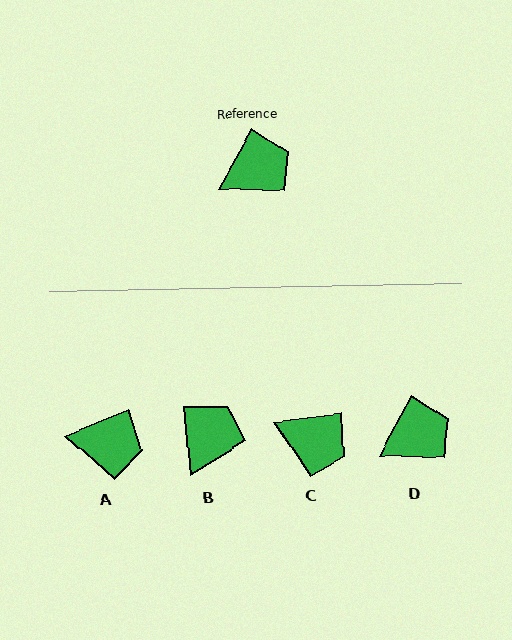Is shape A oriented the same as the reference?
No, it is off by about 39 degrees.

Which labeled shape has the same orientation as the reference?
D.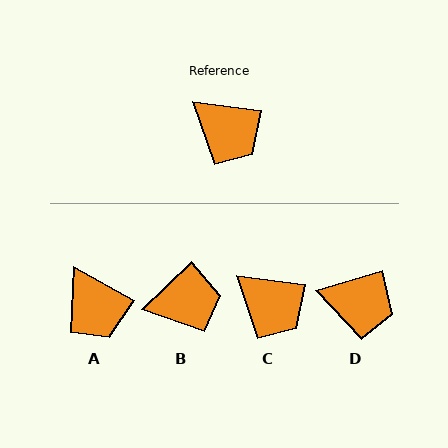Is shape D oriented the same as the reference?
No, it is off by about 24 degrees.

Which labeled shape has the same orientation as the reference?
C.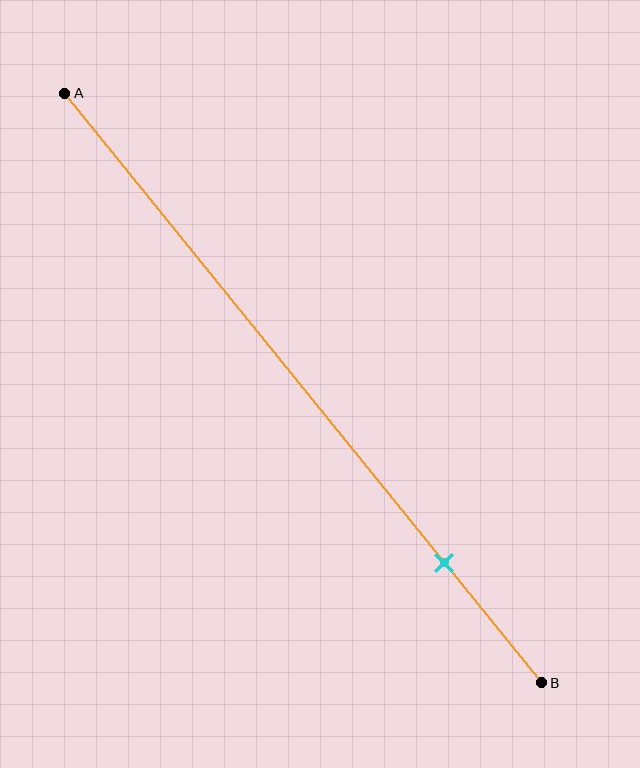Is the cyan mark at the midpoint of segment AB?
No, the mark is at about 80% from A, not at the 50% midpoint.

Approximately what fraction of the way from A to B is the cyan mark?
The cyan mark is approximately 80% of the way from A to B.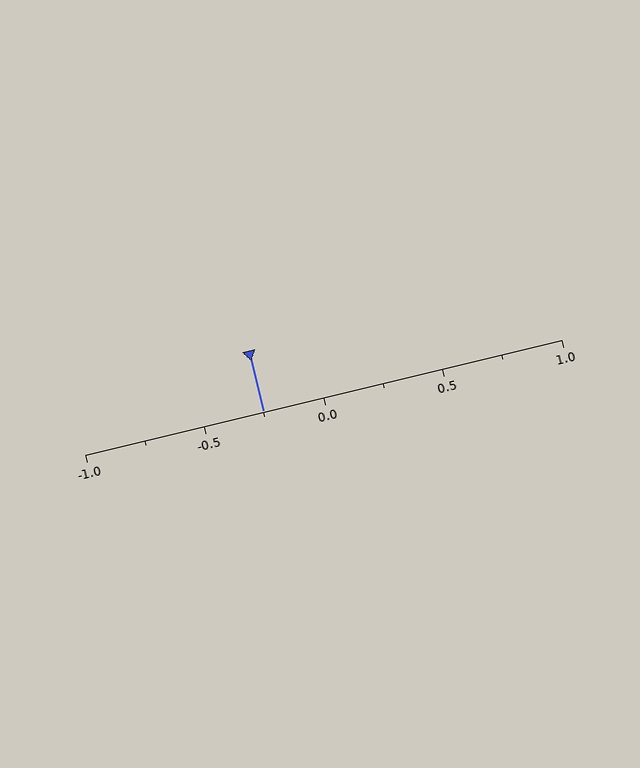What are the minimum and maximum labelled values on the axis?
The axis runs from -1.0 to 1.0.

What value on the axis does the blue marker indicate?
The marker indicates approximately -0.25.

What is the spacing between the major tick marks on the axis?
The major ticks are spaced 0.5 apart.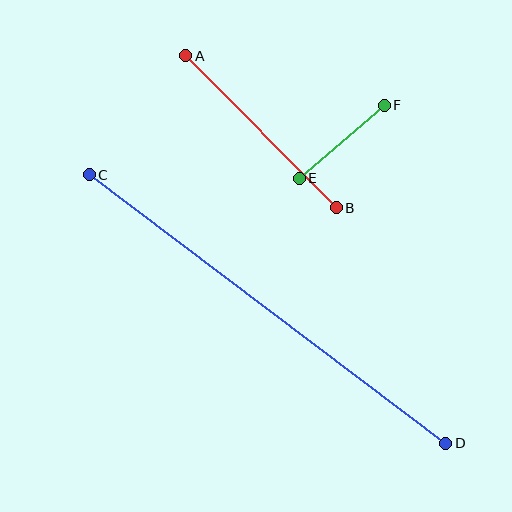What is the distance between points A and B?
The distance is approximately 214 pixels.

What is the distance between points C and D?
The distance is approximately 446 pixels.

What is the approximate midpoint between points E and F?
The midpoint is at approximately (342, 142) pixels.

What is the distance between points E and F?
The distance is approximately 112 pixels.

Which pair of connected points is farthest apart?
Points C and D are farthest apart.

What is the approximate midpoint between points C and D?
The midpoint is at approximately (267, 309) pixels.